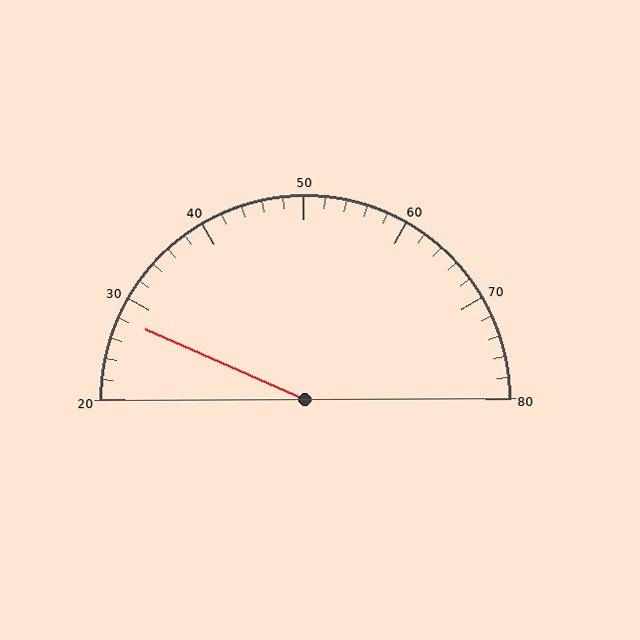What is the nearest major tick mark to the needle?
The nearest major tick mark is 30.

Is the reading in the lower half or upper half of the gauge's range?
The reading is in the lower half of the range (20 to 80).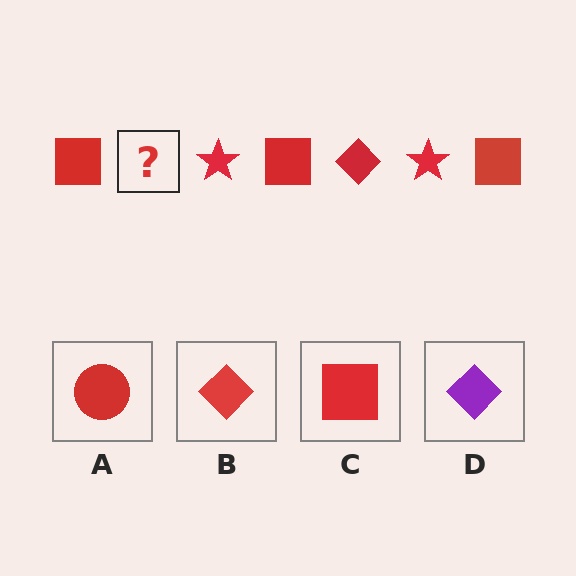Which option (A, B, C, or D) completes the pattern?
B.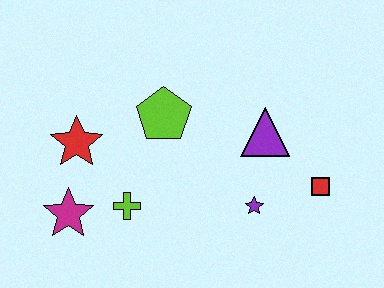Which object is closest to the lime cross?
The magenta star is closest to the lime cross.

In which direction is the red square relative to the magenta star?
The red square is to the right of the magenta star.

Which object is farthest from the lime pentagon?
The red square is farthest from the lime pentagon.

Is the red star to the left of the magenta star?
No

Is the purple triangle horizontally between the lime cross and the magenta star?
No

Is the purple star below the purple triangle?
Yes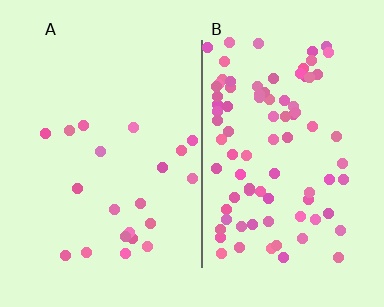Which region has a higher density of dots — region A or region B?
B (the right).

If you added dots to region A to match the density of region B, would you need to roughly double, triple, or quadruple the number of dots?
Approximately quadruple.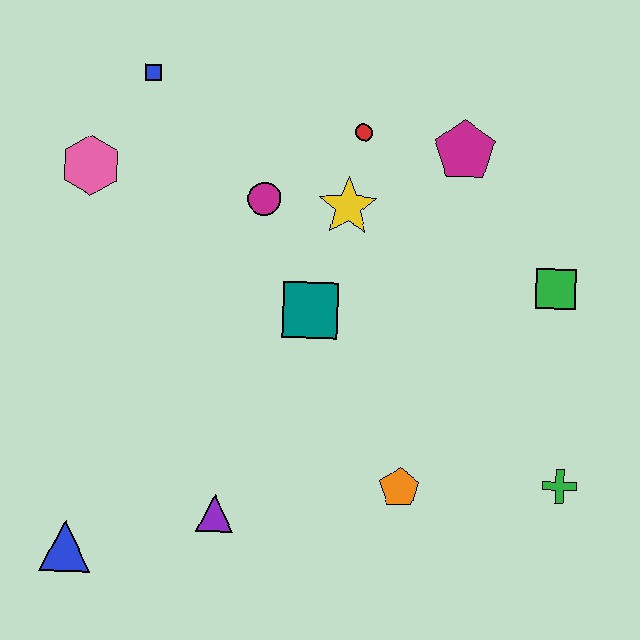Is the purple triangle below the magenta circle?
Yes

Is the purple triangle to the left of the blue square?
No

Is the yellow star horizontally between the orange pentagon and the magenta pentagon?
No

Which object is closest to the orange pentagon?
The green cross is closest to the orange pentagon.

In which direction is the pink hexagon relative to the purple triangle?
The pink hexagon is above the purple triangle.